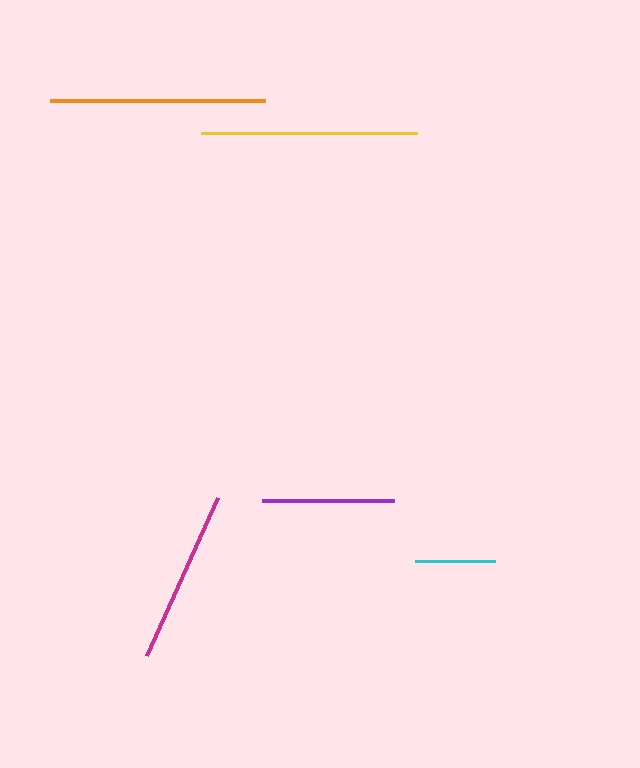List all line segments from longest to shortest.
From longest to shortest: yellow, orange, magenta, purple, cyan.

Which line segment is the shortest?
The cyan line is the shortest at approximately 80 pixels.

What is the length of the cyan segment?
The cyan segment is approximately 80 pixels long.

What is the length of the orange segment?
The orange segment is approximately 215 pixels long.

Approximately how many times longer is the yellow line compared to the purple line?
The yellow line is approximately 1.6 times the length of the purple line.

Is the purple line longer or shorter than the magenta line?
The magenta line is longer than the purple line.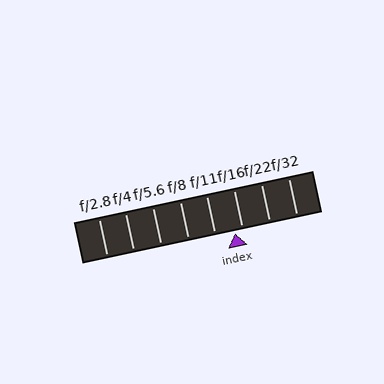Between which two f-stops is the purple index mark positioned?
The index mark is between f/11 and f/16.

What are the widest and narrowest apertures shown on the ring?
The widest aperture shown is f/2.8 and the narrowest is f/32.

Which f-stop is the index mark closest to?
The index mark is closest to f/16.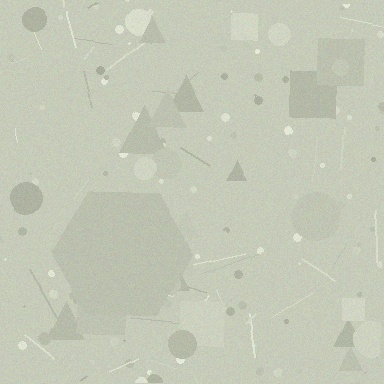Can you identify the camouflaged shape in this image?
The camouflaged shape is a hexagon.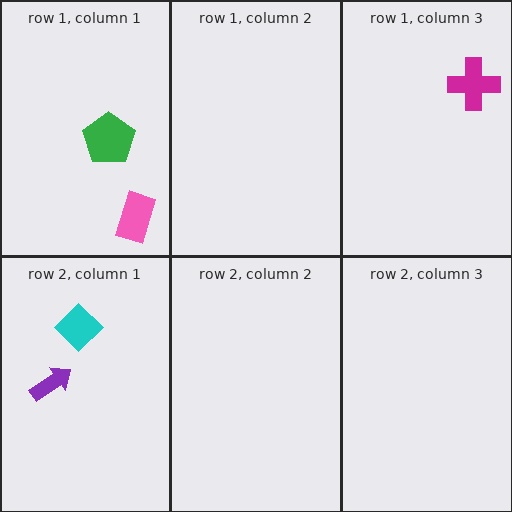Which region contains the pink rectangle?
The row 1, column 1 region.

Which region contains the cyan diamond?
The row 2, column 1 region.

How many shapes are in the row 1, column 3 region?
1.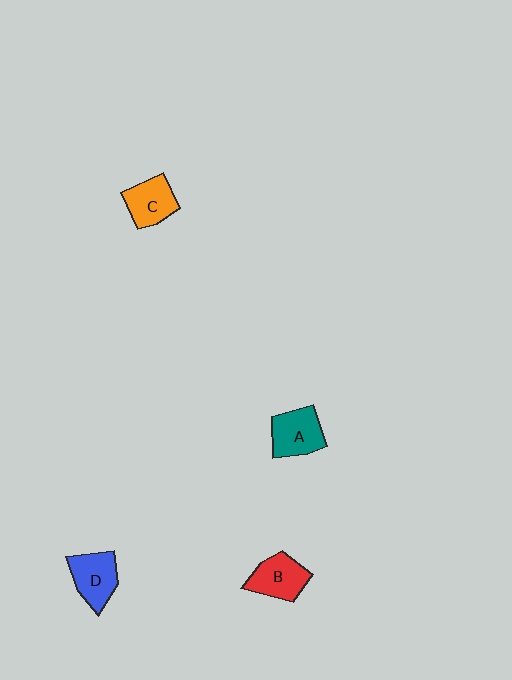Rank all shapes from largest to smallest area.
From largest to smallest: A (teal), D (blue), B (red), C (orange).